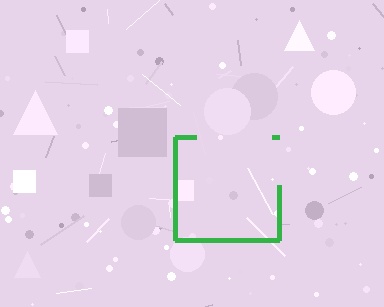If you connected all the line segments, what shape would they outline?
They would outline a square.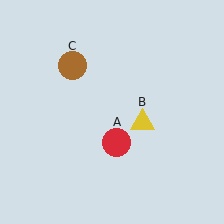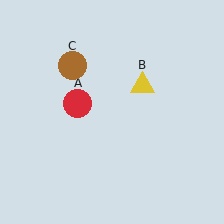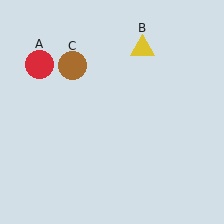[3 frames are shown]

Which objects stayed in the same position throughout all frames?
Brown circle (object C) remained stationary.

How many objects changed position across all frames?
2 objects changed position: red circle (object A), yellow triangle (object B).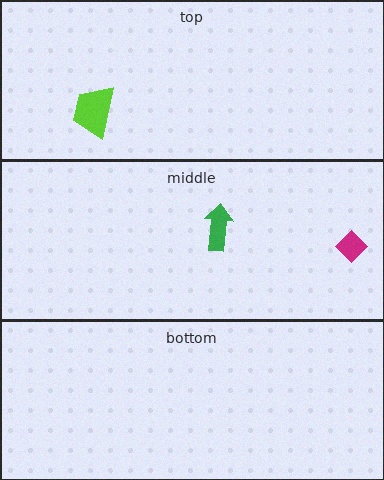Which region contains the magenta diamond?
The middle region.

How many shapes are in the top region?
1.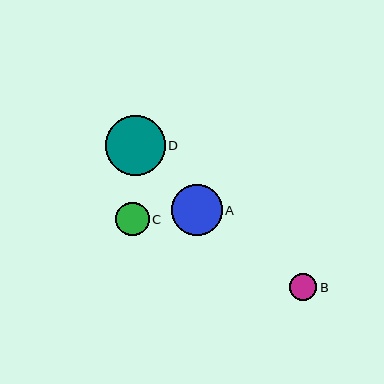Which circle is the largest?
Circle D is the largest with a size of approximately 60 pixels.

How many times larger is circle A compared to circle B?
Circle A is approximately 1.8 times the size of circle B.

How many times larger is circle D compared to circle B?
Circle D is approximately 2.2 times the size of circle B.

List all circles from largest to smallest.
From largest to smallest: D, A, C, B.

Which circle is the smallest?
Circle B is the smallest with a size of approximately 28 pixels.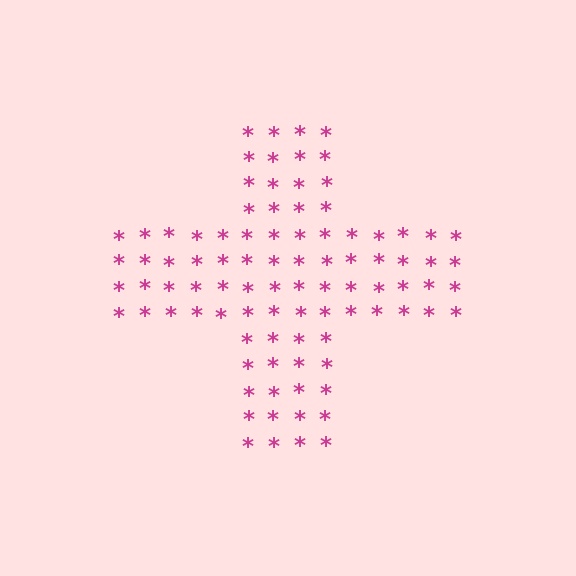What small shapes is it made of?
It is made of small asterisks.